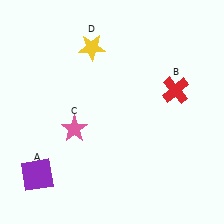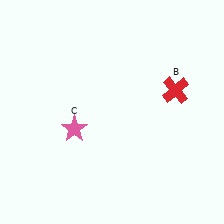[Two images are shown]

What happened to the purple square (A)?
The purple square (A) was removed in Image 2. It was in the bottom-left area of Image 1.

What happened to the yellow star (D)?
The yellow star (D) was removed in Image 2. It was in the top-left area of Image 1.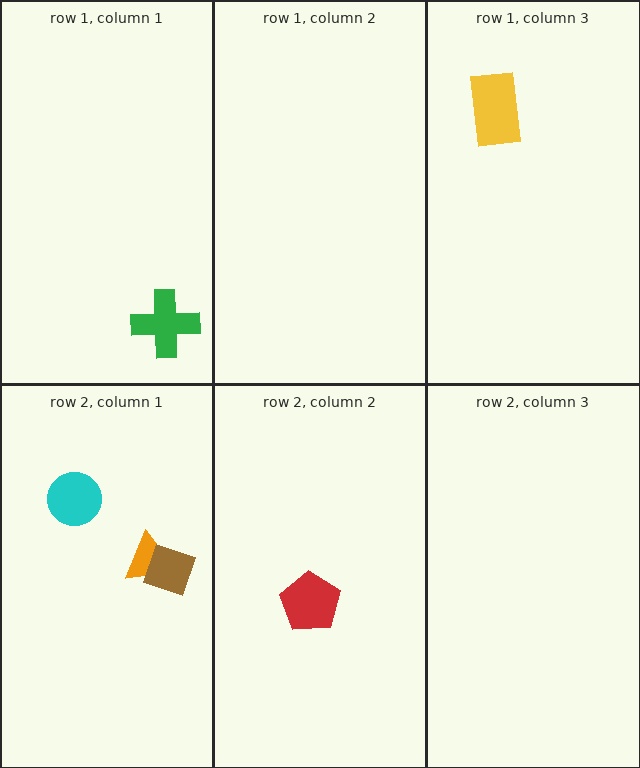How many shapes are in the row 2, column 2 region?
1.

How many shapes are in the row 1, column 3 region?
1.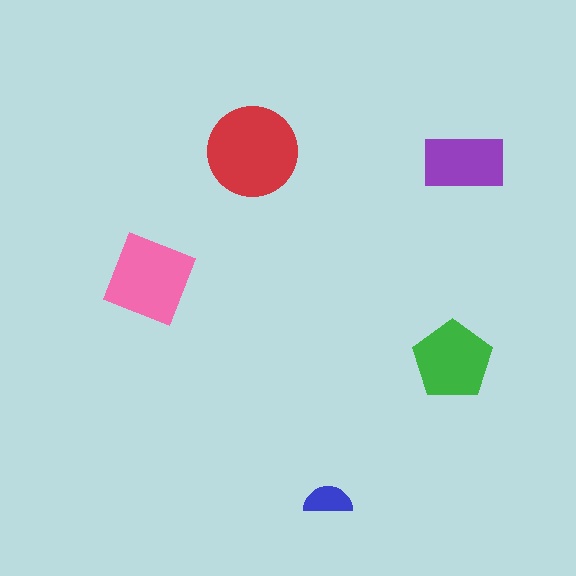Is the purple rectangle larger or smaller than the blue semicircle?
Larger.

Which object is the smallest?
The blue semicircle.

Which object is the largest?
The red circle.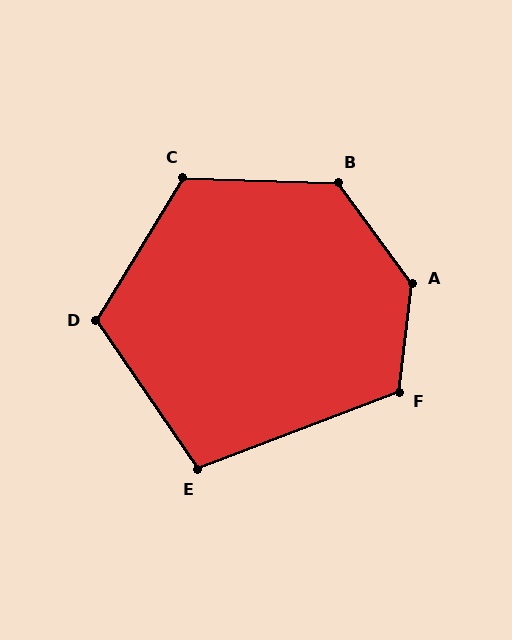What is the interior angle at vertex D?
Approximately 114 degrees (obtuse).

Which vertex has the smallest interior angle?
E, at approximately 103 degrees.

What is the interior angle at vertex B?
Approximately 128 degrees (obtuse).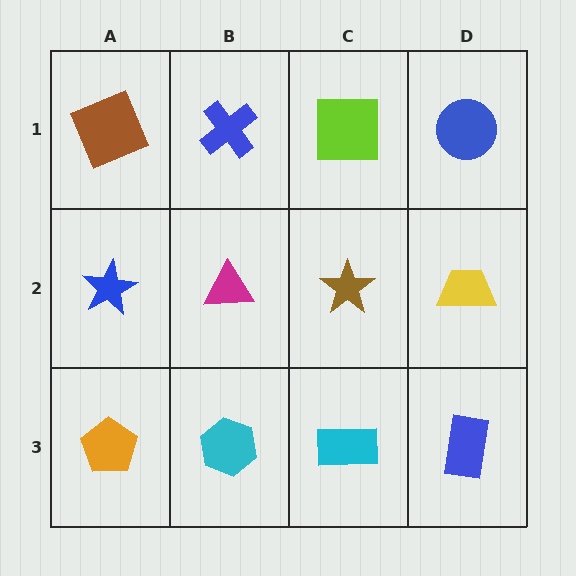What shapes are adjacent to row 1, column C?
A brown star (row 2, column C), a blue cross (row 1, column B), a blue circle (row 1, column D).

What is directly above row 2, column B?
A blue cross.